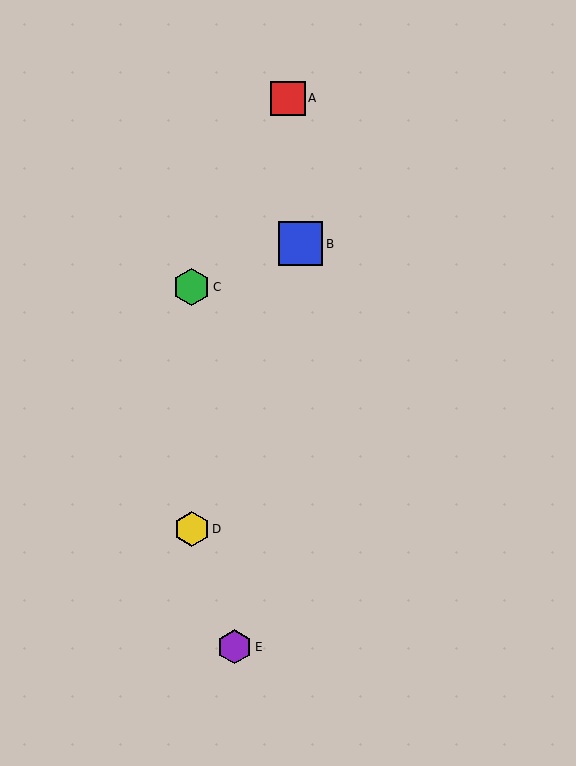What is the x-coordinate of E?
Object E is at x≈235.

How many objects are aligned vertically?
2 objects (C, D) are aligned vertically.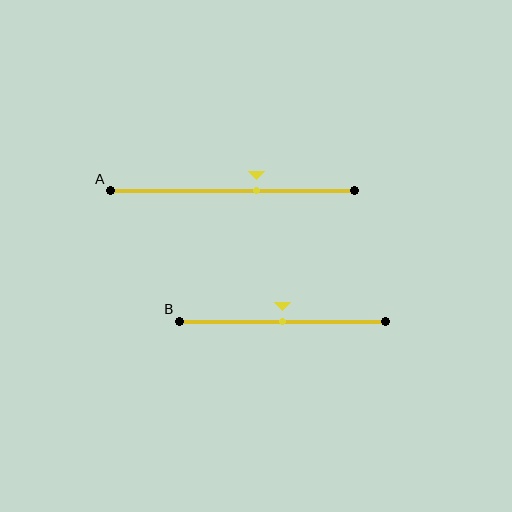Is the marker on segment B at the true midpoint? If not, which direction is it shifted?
Yes, the marker on segment B is at the true midpoint.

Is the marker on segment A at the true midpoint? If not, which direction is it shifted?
No, the marker on segment A is shifted to the right by about 10% of the segment length.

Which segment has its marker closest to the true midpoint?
Segment B has its marker closest to the true midpoint.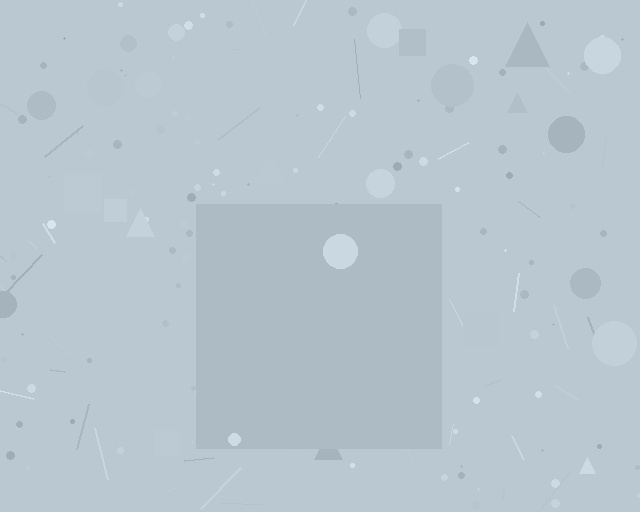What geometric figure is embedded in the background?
A square is embedded in the background.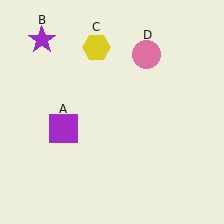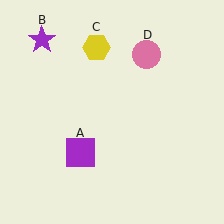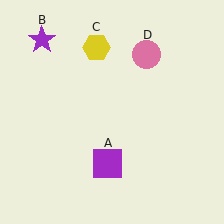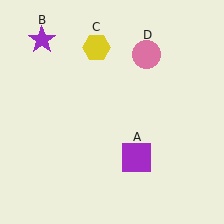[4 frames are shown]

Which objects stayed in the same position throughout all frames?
Purple star (object B) and yellow hexagon (object C) and pink circle (object D) remained stationary.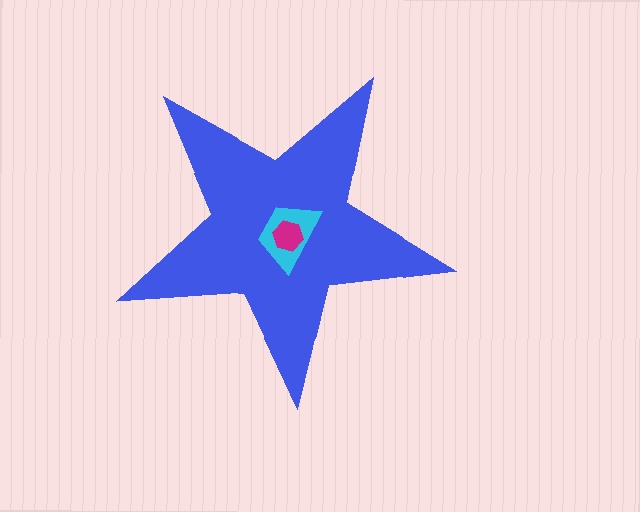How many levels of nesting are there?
3.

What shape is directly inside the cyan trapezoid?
The magenta hexagon.